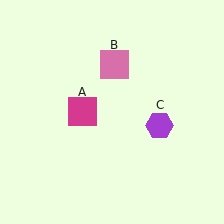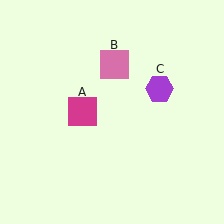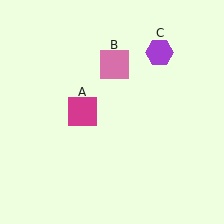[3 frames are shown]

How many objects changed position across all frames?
1 object changed position: purple hexagon (object C).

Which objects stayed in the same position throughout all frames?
Magenta square (object A) and pink square (object B) remained stationary.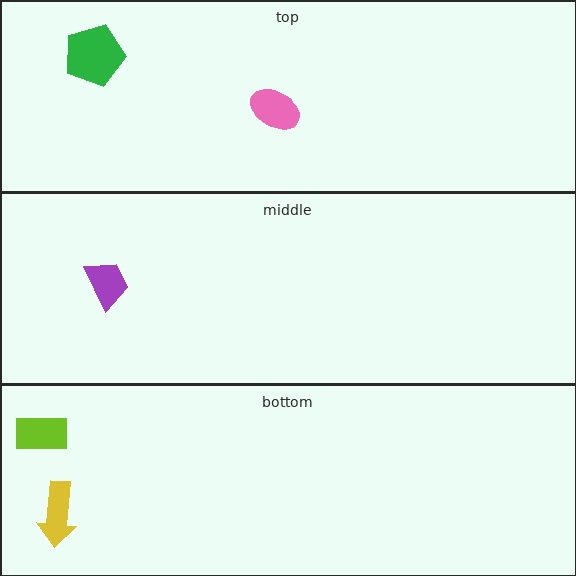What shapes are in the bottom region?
The lime rectangle, the yellow arrow.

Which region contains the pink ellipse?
The top region.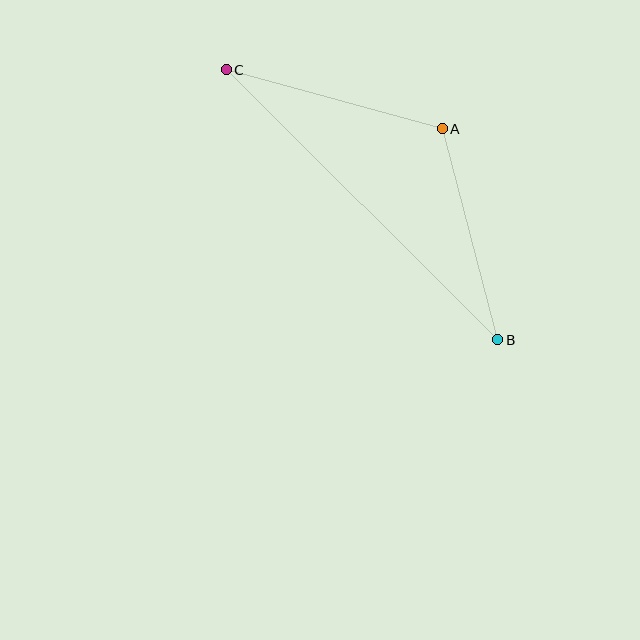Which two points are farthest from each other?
Points B and C are farthest from each other.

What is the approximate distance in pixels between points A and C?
The distance between A and C is approximately 224 pixels.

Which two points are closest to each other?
Points A and B are closest to each other.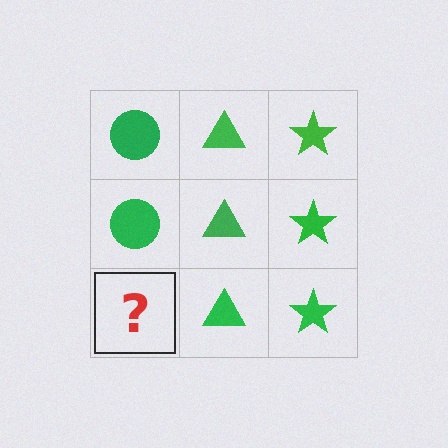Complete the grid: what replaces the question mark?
The question mark should be replaced with a green circle.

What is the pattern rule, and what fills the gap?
The rule is that each column has a consistent shape. The gap should be filled with a green circle.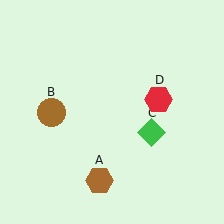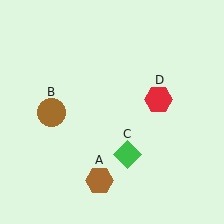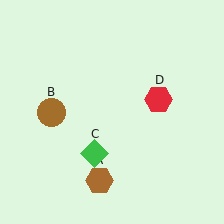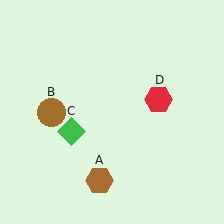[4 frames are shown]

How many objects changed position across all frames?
1 object changed position: green diamond (object C).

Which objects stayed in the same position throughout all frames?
Brown hexagon (object A) and brown circle (object B) and red hexagon (object D) remained stationary.